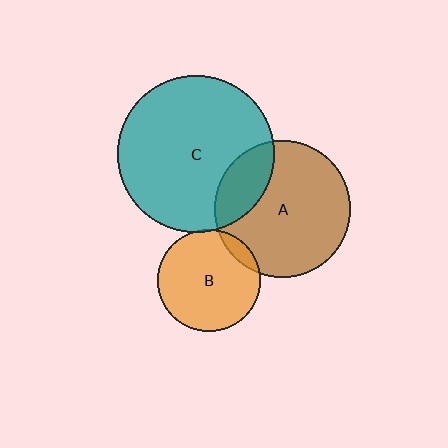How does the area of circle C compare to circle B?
Approximately 2.4 times.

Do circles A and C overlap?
Yes.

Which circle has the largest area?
Circle C (teal).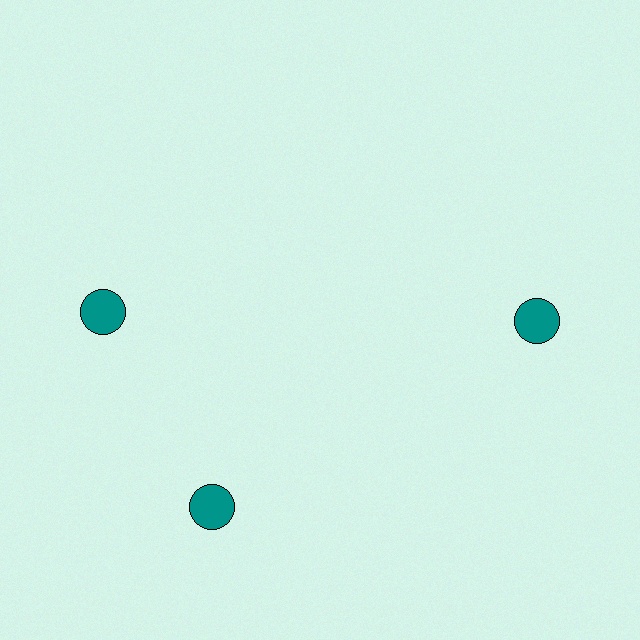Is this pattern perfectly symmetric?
No. The 3 teal circles are arranged in a ring, but one element near the 11 o'clock position is rotated out of alignment along the ring, breaking the 3-fold rotational symmetry.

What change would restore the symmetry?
The symmetry would be restored by rotating it back into even spacing with its neighbors so that all 3 circles sit at equal angles and equal distance from the center.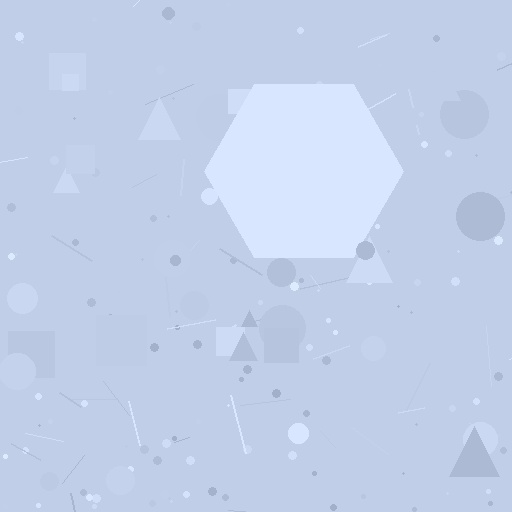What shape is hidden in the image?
A hexagon is hidden in the image.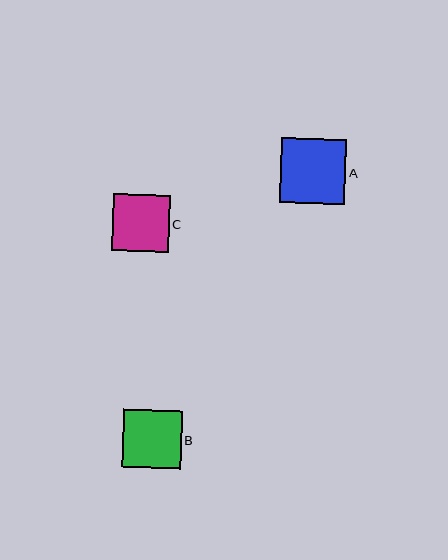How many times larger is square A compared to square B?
Square A is approximately 1.1 times the size of square B.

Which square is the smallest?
Square C is the smallest with a size of approximately 57 pixels.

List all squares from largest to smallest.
From largest to smallest: A, B, C.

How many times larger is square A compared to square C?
Square A is approximately 1.1 times the size of square C.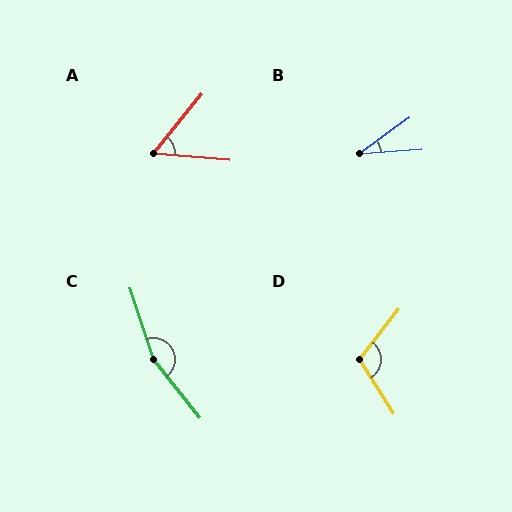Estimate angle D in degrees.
Approximately 109 degrees.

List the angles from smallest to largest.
B (32°), A (56°), D (109°), C (160°).